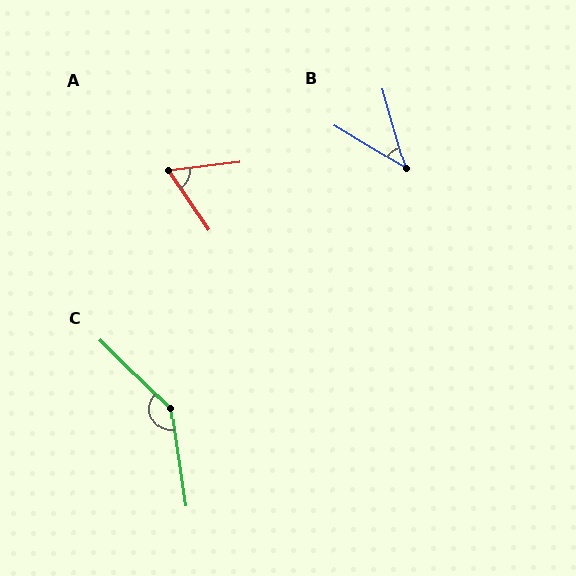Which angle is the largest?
C, at approximately 143 degrees.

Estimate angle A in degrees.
Approximately 62 degrees.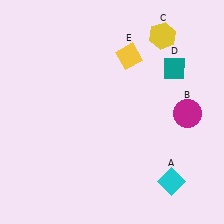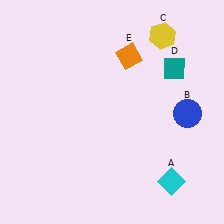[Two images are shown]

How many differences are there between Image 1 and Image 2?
There are 2 differences between the two images.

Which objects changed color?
B changed from magenta to blue. E changed from yellow to orange.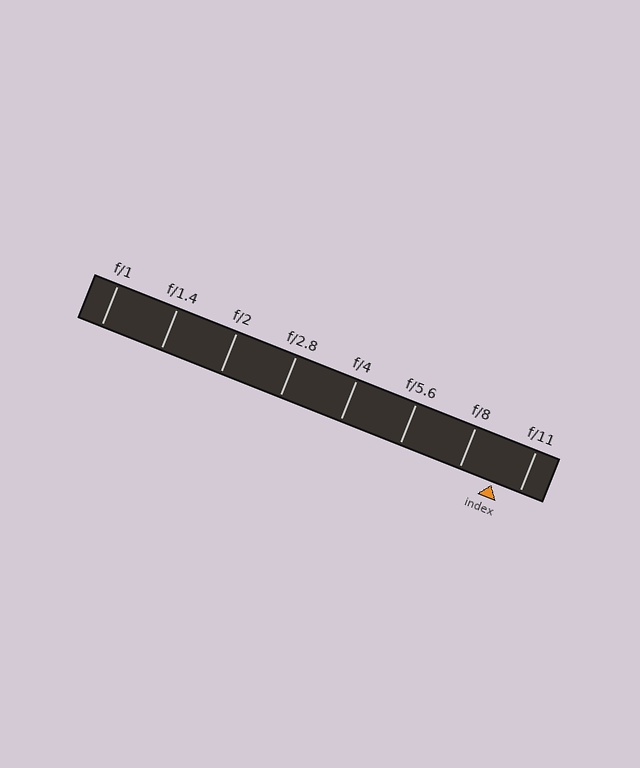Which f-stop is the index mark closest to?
The index mark is closest to f/11.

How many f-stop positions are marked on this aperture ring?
There are 8 f-stop positions marked.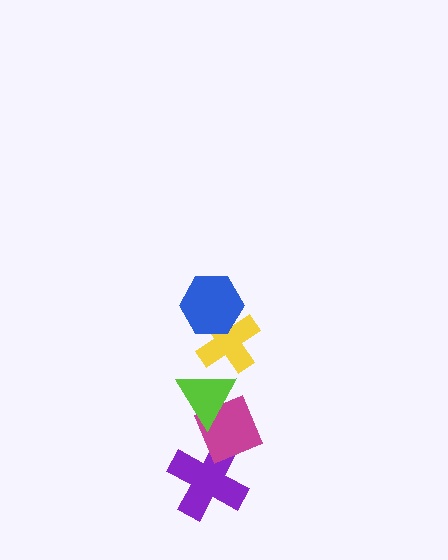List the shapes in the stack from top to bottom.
From top to bottom: the blue hexagon, the yellow cross, the lime triangle, the magenta diamond, the purple cross.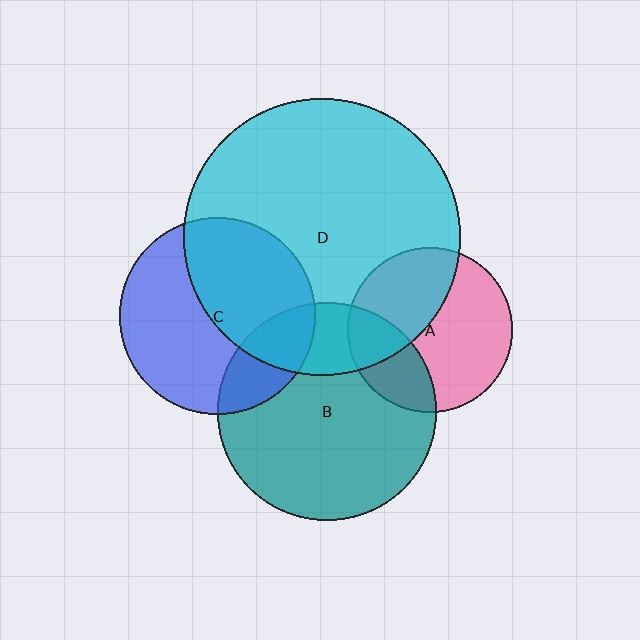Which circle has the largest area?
Circle D (cyan).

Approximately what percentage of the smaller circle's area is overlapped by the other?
Approximately 25%.